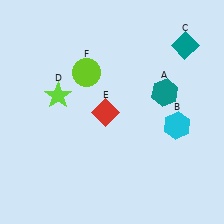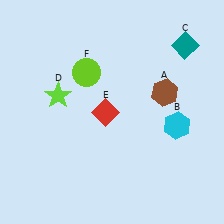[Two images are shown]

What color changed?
The hexagon (A) changed from teal in Image 1 to brown in Image 2.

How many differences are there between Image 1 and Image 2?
There is 1 difference between the two images.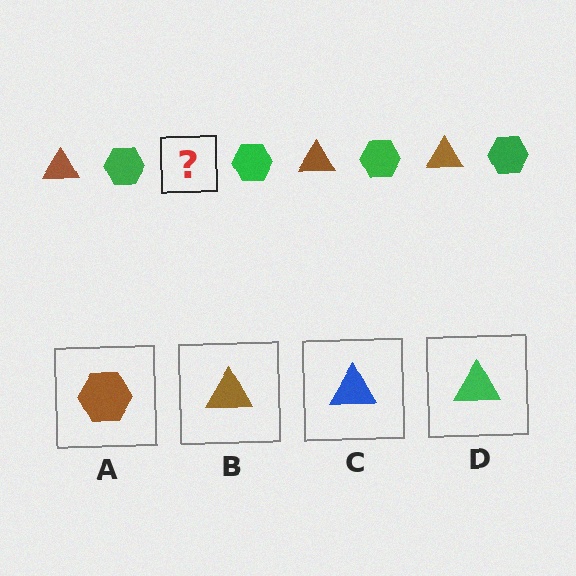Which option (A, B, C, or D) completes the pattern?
B.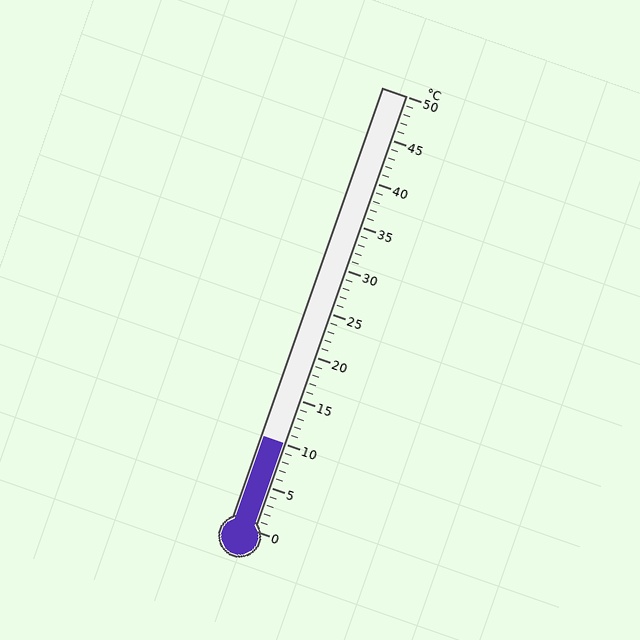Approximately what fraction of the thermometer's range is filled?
The thermometer is filled to approximately 20% of its range.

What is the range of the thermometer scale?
The thermometer scale ranges from 0°C to 50°C.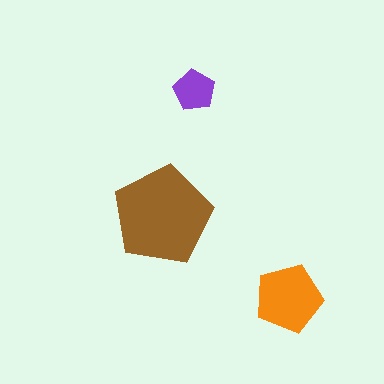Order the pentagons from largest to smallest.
the brown one, the orange one, the purple one.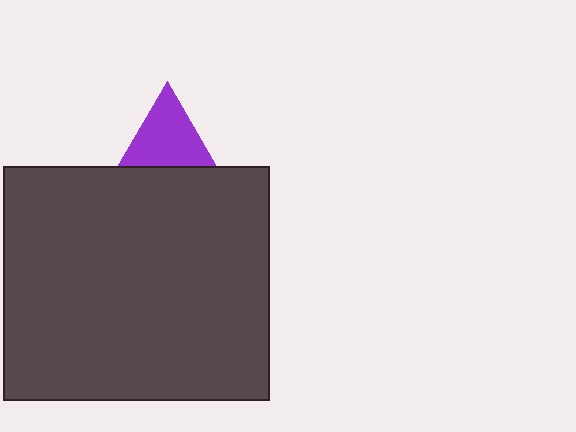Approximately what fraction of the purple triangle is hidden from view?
Roughly 43% of the purple triangle is hidden behind the dark gray rectangle.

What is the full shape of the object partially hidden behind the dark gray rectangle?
The partially hidden object is a purple triangle.